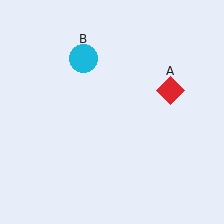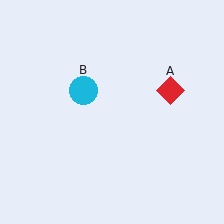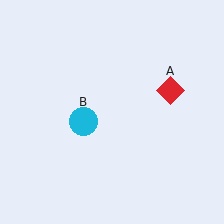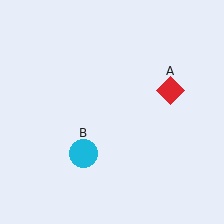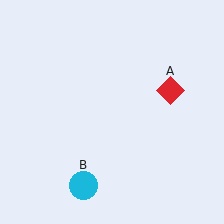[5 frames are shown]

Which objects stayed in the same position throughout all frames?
Red diamond (object A) remained stationary.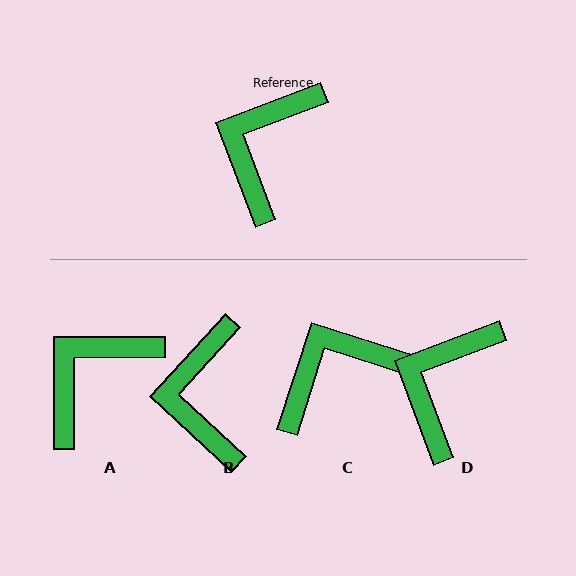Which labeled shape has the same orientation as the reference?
D.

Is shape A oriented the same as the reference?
No, it is off by about 20 degrees.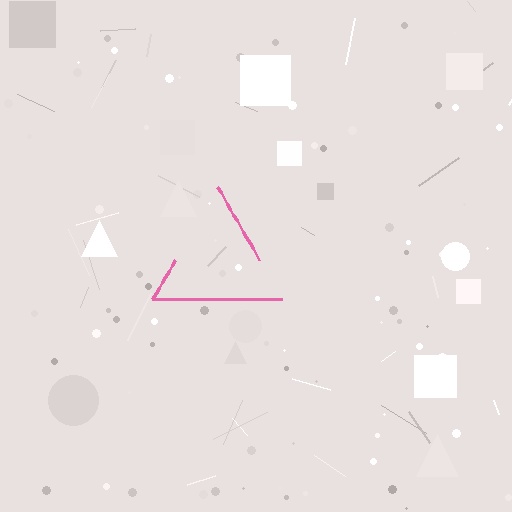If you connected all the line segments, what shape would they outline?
They would outline a triangle.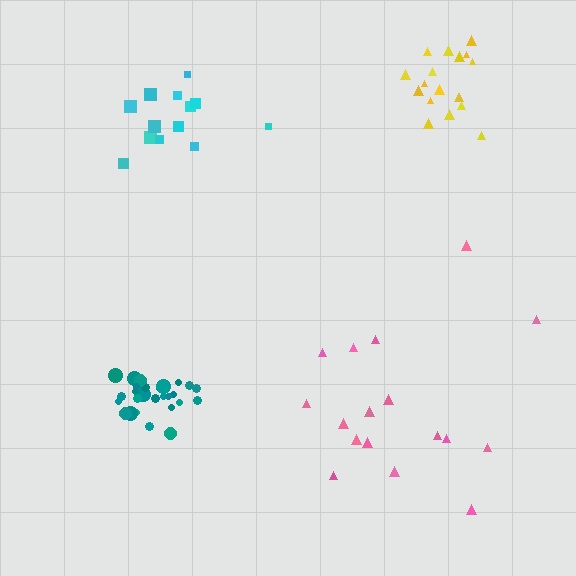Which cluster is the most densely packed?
Teal.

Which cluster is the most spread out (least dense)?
Pink.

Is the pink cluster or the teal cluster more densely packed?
Teal.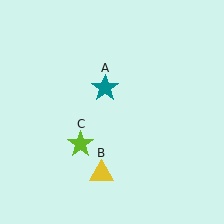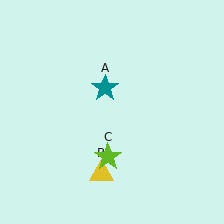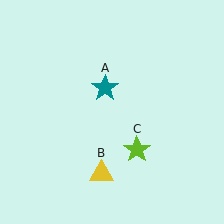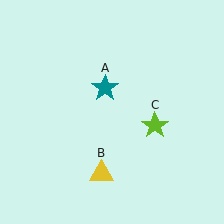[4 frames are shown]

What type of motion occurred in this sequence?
The lime star (object C) rotated counterclockwise around the center of the scene.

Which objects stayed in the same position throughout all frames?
Teal star (object A) and yellow triangle (object B) remained stationary.